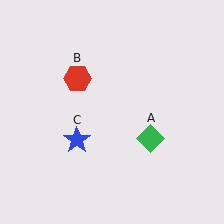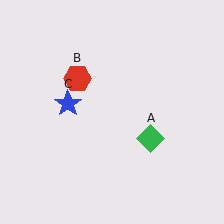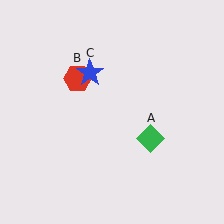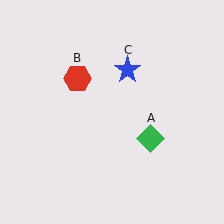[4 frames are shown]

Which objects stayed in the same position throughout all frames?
Green diamond (object A) and red hexagon (object B) remained stationary.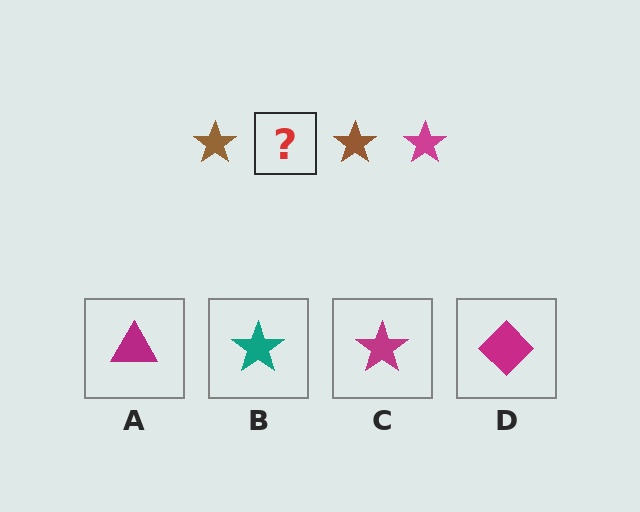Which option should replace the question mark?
Option C.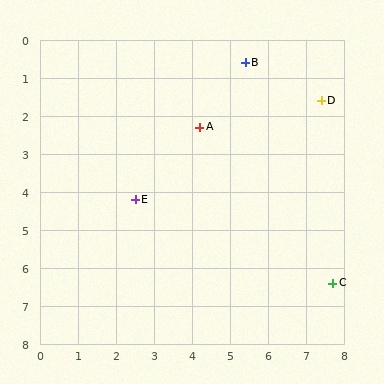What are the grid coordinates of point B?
Point B is at approximately (5.4, 0.6).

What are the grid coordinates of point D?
Point D is at approximately (7.4, 1.6).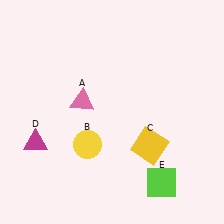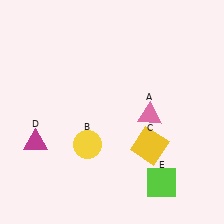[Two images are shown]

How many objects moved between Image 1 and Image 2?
1 object moved between the two images.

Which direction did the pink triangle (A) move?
The pink triangle (A) moved right.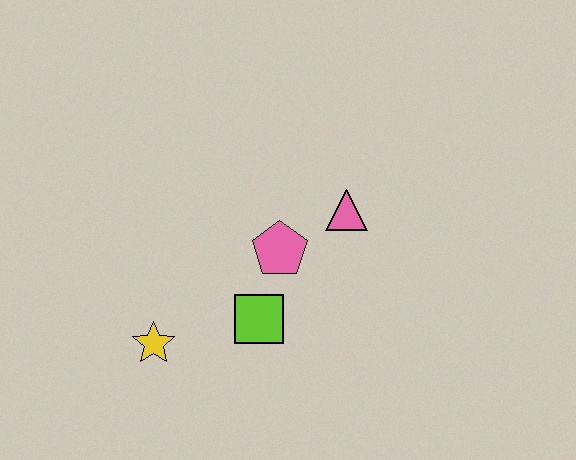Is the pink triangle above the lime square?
Yes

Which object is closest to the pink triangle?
The pink pentagon is closest to the pink triangle.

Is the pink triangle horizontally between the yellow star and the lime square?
No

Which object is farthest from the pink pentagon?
The yellow star is farthest from the pink pentagon.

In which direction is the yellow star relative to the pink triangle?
The yellow star is to the left of the pink triangle.